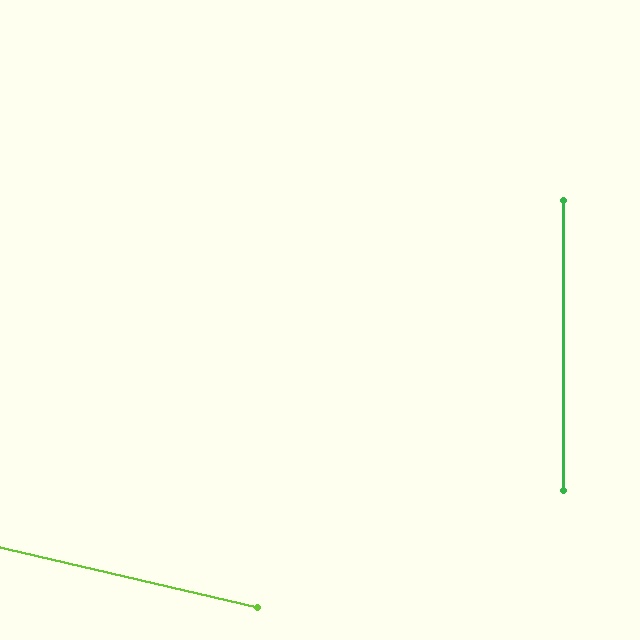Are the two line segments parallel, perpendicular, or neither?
Neither parallel nor perpendicular — they differ by about 77°.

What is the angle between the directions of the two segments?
Approximately 77 degrees.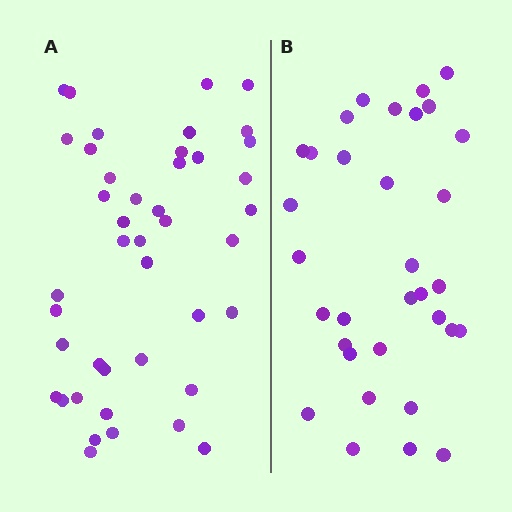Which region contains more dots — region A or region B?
Region A (the left region) has more dots.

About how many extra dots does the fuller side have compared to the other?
Region A has roughly 10 or so more dots than region B.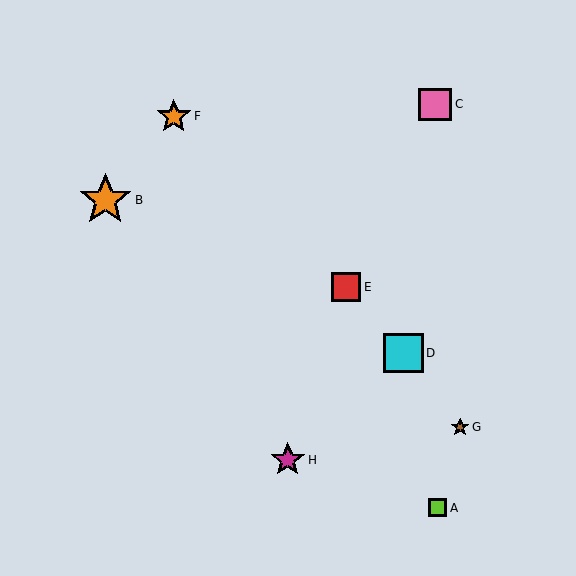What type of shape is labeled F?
Shape F is an orange star.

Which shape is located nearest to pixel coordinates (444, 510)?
The lime square (labeled A) at (438, 508) is nearest to that location.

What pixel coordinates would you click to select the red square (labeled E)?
Click at (346, 287) to select the red square E.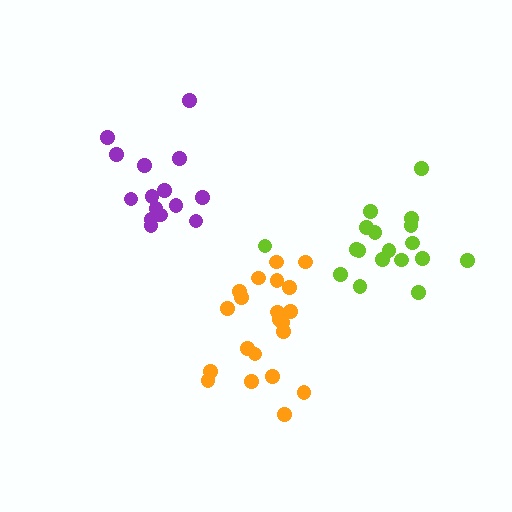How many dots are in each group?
Group 1: 21 dots, Group 2: 15 dots, Group 3: 18 dots (54 total).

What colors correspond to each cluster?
The clusters are colored: orange, purple, lime.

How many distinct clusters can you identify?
There are 3 distinct clusters.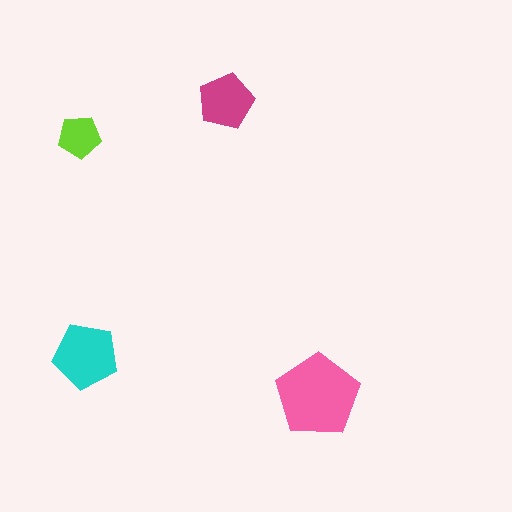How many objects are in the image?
There are 4 objects in the image.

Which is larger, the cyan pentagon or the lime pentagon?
The cyan one.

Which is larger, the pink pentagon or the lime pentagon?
The pink one.